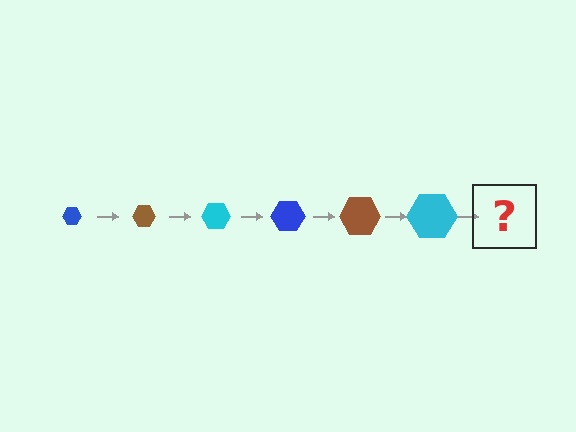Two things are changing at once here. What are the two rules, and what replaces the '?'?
The two rules are that the hexagon grows larger each step and the color cycles through blue, brown, and cyan. The '?' should be a blue hexagon, larger than the previous one.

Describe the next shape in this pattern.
It should be a blue hexagon, larger than the previous one.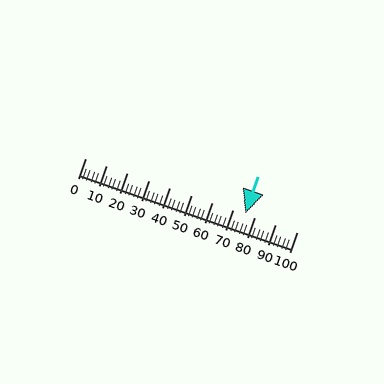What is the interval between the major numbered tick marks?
The major tick marks are spaced 10 units apart.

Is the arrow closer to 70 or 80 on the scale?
The arrow is closer to 80.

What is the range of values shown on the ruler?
The ruler shows values from 0 to 100.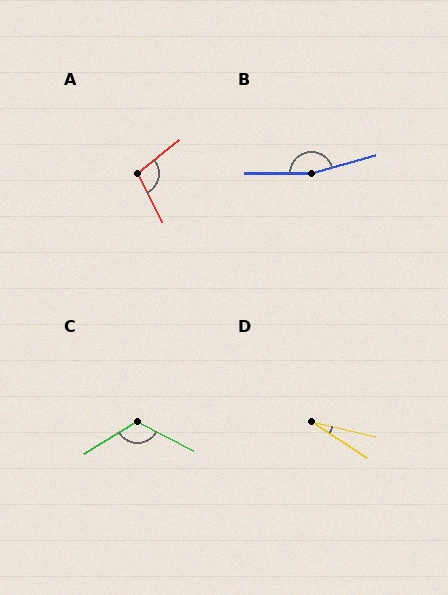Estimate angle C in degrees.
Approximately 121 degrees.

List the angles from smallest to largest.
D (20°), A (102°), C (121°), B (164°).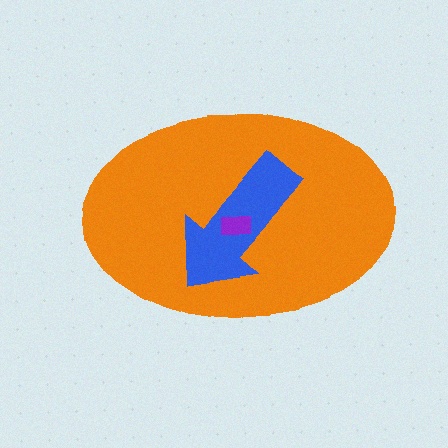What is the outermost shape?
The orange ellipse.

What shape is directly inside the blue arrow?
The purple rectangle.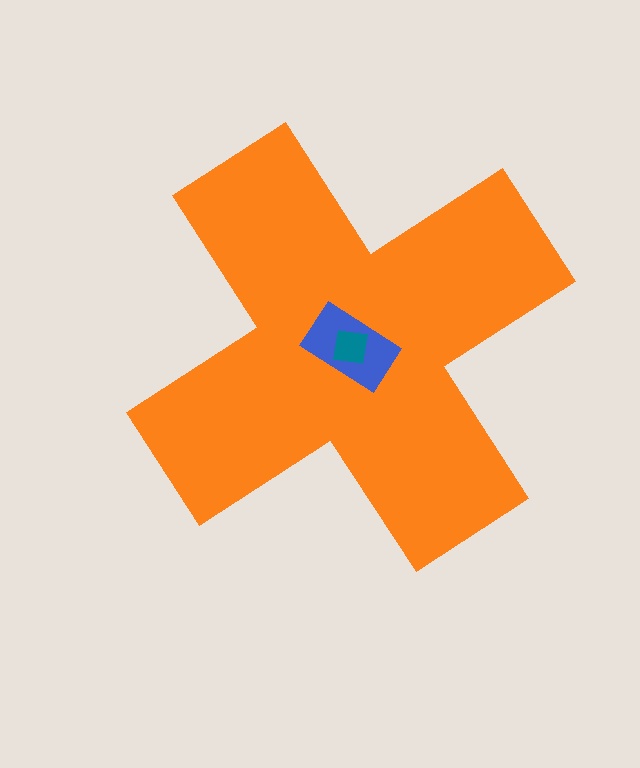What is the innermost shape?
The teal square.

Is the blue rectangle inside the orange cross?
Yes.